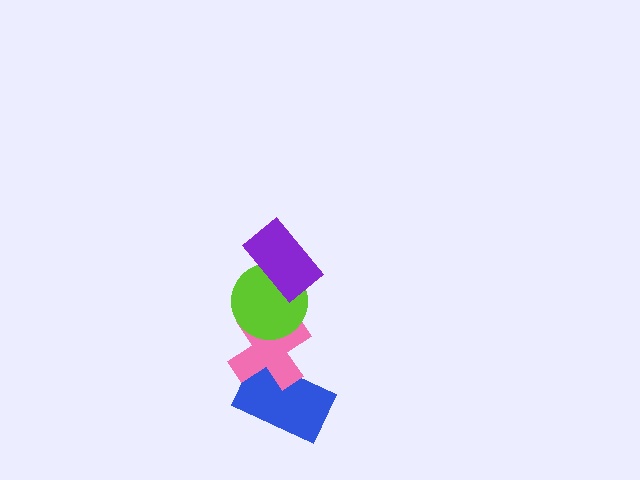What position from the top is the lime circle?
The lime circle is 2nd from the top.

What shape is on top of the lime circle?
The purple rectangle is on top of the lime circle.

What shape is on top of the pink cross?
The lime circle is on top of the pink cross.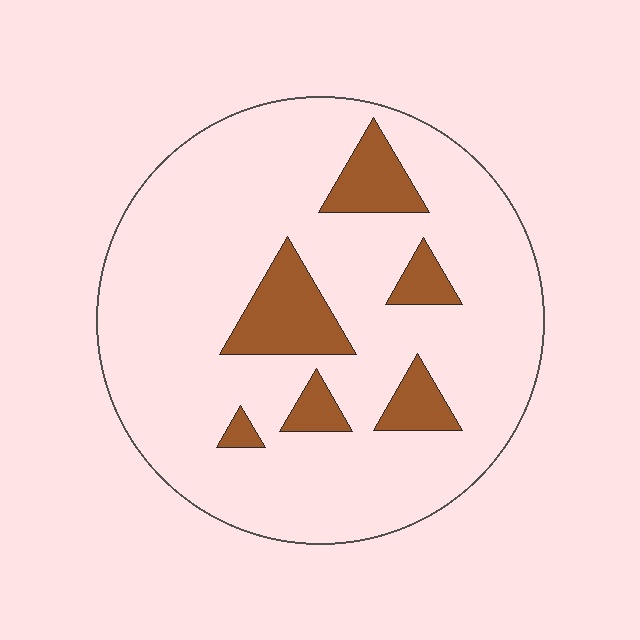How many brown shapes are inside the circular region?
6.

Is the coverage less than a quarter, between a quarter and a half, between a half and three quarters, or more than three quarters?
Less than a quarter.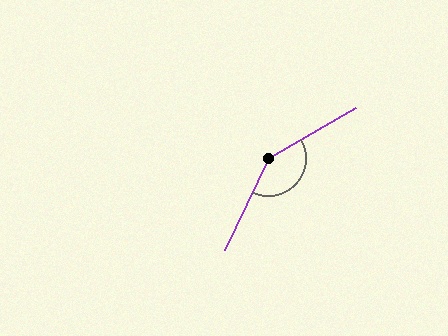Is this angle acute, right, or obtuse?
It is obtuse.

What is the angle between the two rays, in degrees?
Approximately 145 degrees.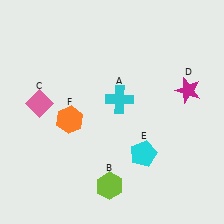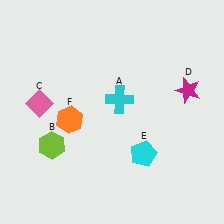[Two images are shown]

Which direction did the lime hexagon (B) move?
The lime hexagon (B) moved left.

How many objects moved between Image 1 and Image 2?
1 object moved between the two images.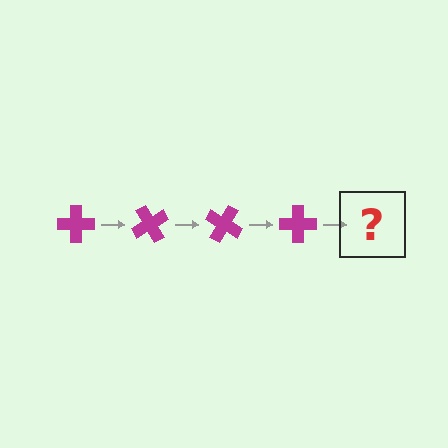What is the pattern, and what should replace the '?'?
The pattern is that the cross rotates 60 degrees each step. The '?' should be a magenta cross rotated 240 degrees.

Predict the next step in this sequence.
The next step is a magenta cross rotated 240 degrees.